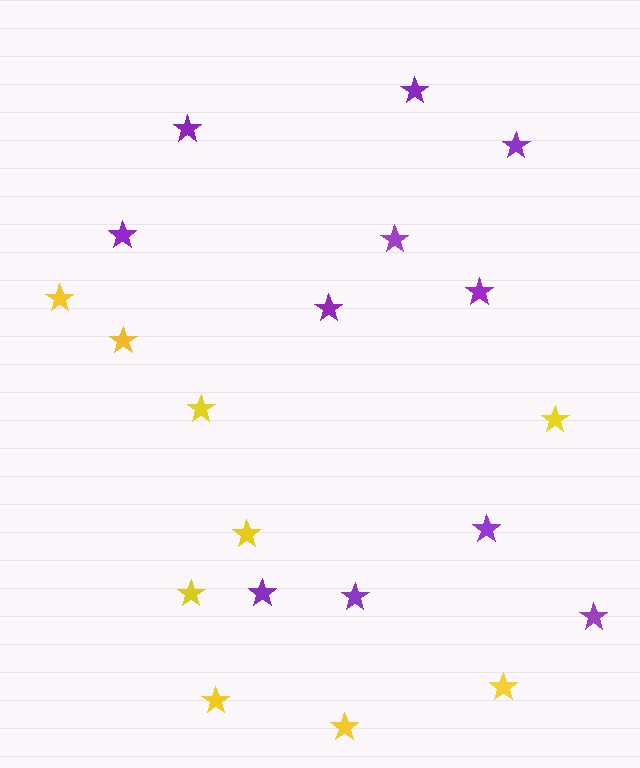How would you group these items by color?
There are 2 groups: one group of purple stars (11) and one group of yellow stars (9).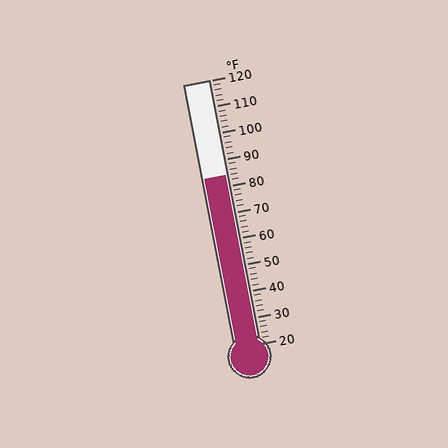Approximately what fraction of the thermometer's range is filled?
The thermometer is filled to approximately 65% of its range.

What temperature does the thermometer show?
The thermometer shows approximately 84°F.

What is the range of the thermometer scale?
The thermometer scale ranges from 20°F to 120°F.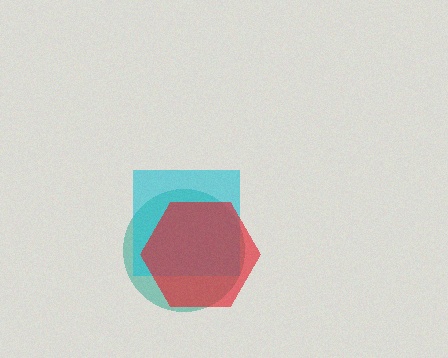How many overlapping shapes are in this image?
There are 3 overlapping shapes in the image.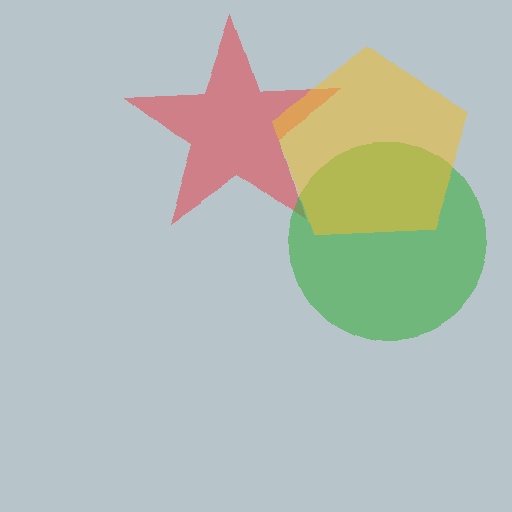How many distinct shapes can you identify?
There are 3 distinct shapes: a red star, a green circle, a yellow pentagon.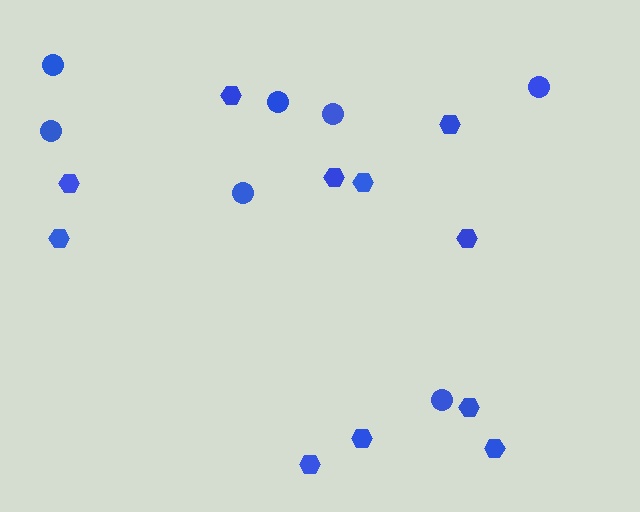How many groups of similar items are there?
There are 2 groups: one group of circles (7) and one group of hexagons (11).